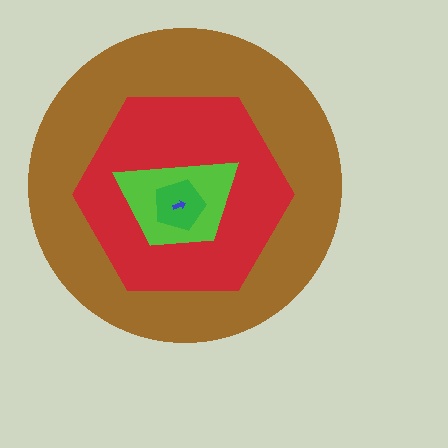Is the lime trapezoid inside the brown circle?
Yes.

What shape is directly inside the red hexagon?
The lime trapezoid.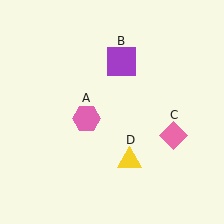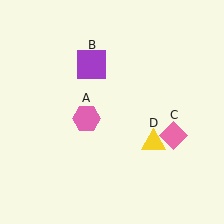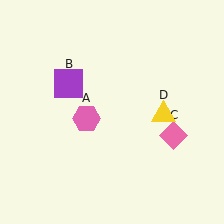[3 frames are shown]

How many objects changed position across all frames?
2 objects changed position: purple square (object B), yellow triangle (object D).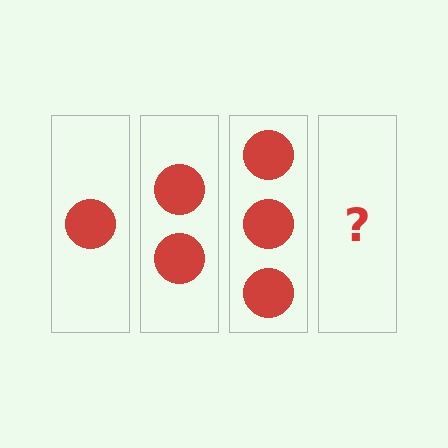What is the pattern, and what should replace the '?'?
The pattern is that each step adds one more circle. The '?' should be 4 circles.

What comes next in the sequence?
The next element should be 4 circles.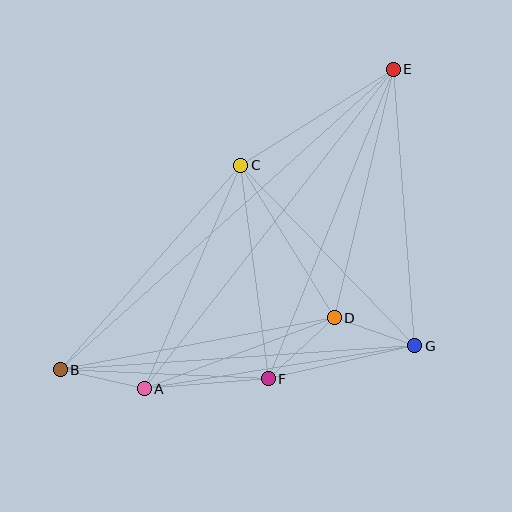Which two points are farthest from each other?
Points B and E are farthest from each other.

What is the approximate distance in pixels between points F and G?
The distance between F and G is approximately 150 pixels.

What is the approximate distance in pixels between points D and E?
The distance between D and E is approximately 255 pixels.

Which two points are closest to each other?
Points D and G are closest to each other.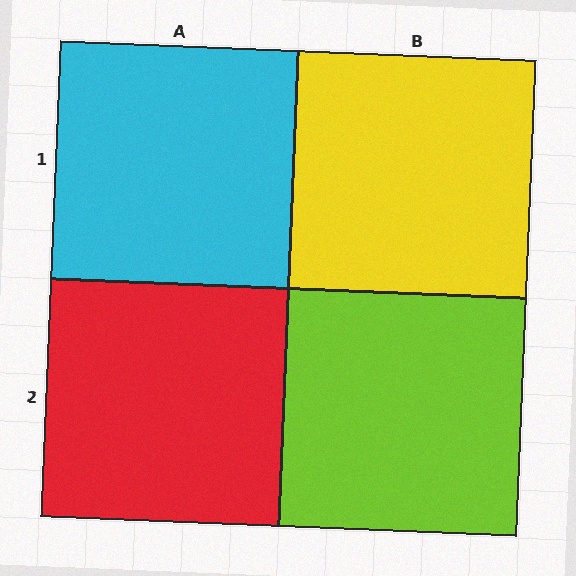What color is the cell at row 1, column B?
Yellow.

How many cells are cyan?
1 cell is cyan.